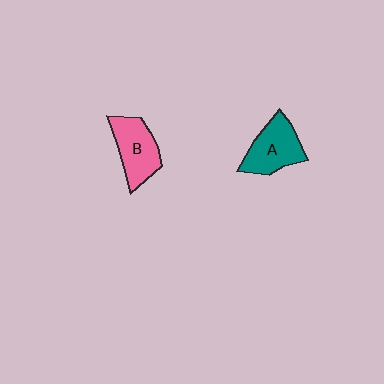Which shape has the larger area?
Shape A (teal).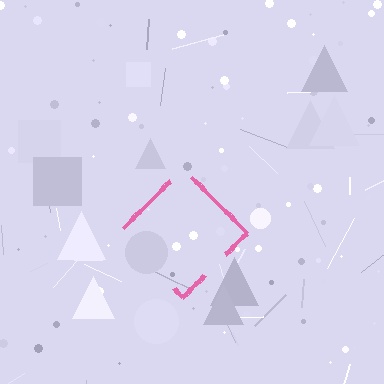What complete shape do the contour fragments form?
The contour fragments form a diamond.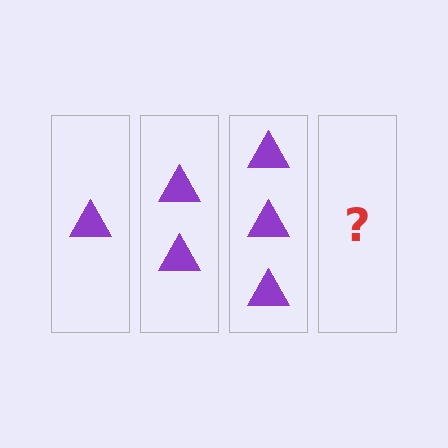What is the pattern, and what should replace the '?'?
The pattern is that each step adds one more triangle. The '?' should be 4 triangles.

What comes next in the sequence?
The next element should be 4 triangles.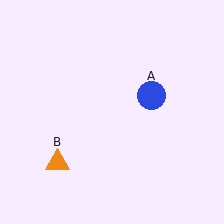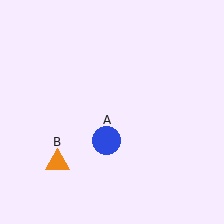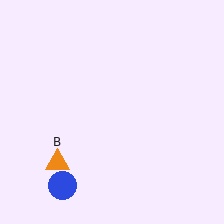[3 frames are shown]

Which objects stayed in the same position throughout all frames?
Orange triangle (object B) remained stationary.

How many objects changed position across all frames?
1 object changed position: blue circle (object A).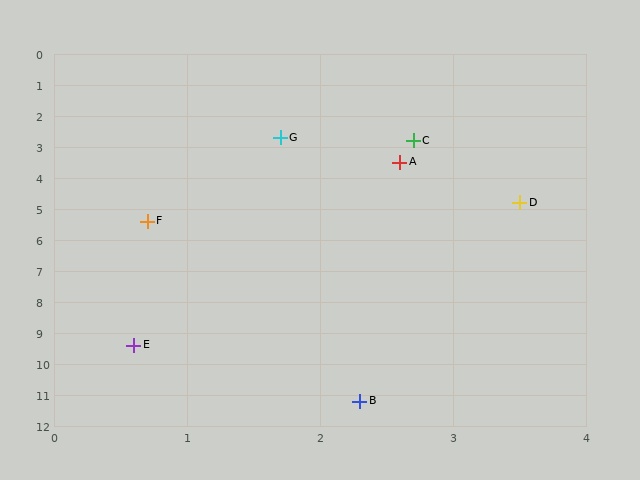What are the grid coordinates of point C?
Point C is at approximately (2.7, 2.8).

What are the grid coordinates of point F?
Point F is at approximately (0.7, 5.4).